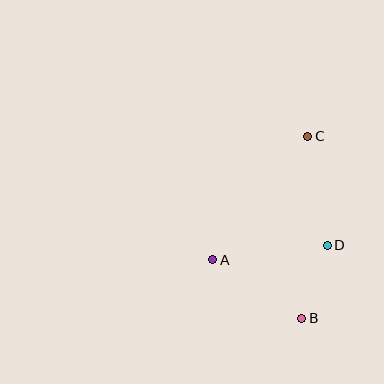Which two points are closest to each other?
Points B and D are closest to each other.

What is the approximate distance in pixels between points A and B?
The distance between A and B is approximately 106 pixels.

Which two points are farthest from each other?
Points B and C are farthest from each other.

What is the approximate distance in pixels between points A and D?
The distance between A and D is approximately 115 pixels.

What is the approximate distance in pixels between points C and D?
The distance between C and D is approximately 111 pixels.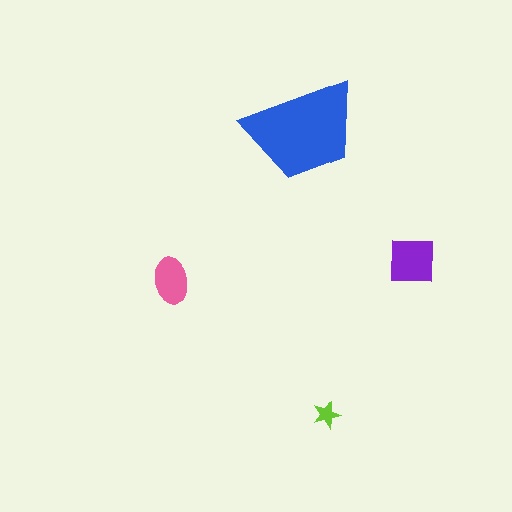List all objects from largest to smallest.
The blue trapezoid, the purple square, the pink ellipse, the lime star.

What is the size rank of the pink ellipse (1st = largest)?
3rd.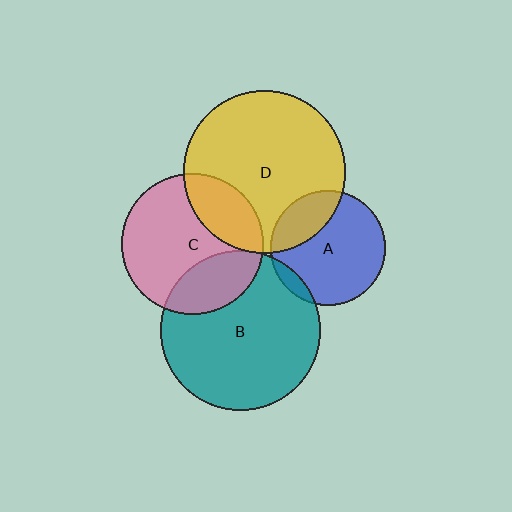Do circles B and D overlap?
Yes.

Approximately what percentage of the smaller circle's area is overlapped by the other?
Approximately 5%.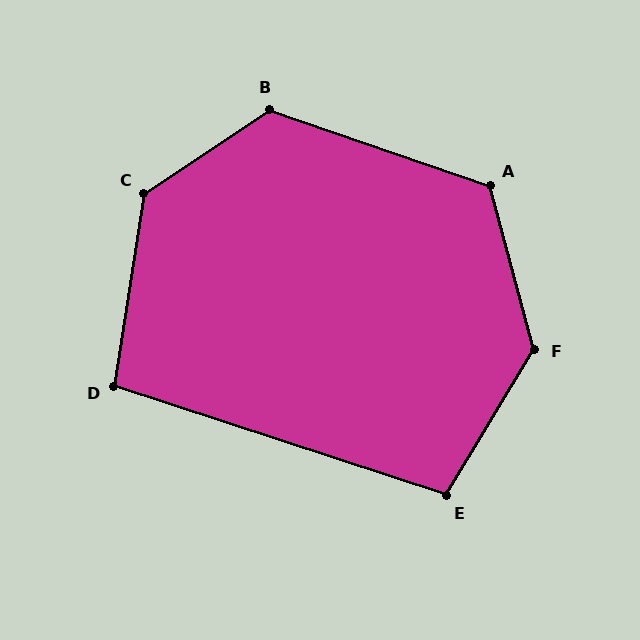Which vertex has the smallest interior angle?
D, at approximately 99 degrees.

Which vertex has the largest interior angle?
F, at approximately 134 degrees.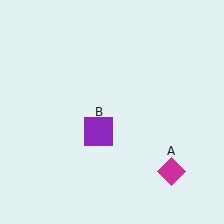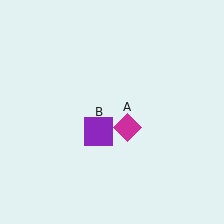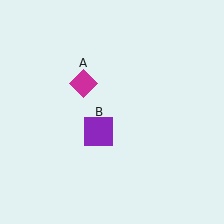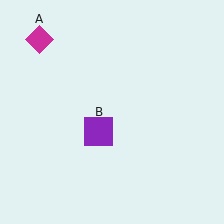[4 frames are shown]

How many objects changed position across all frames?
1 object changed position: magenta diamond (object A).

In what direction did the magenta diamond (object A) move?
The magenta diamond (object A) moved up and to the left.